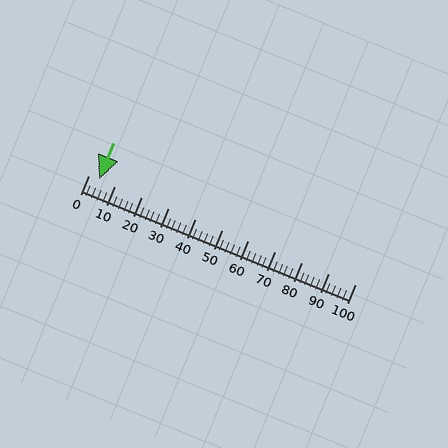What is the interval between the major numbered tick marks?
The major tick marks are spaced 10 units apart.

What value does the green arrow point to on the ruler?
The green arrow points to approximately 4.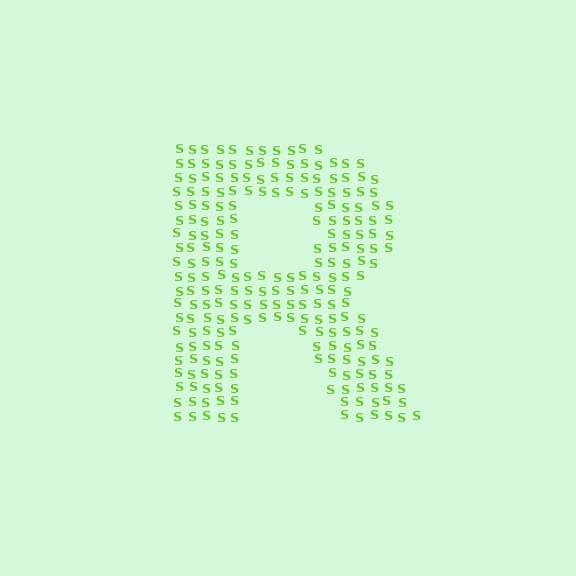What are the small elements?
The small elements are letter S's.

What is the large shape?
The large shape is the letter R.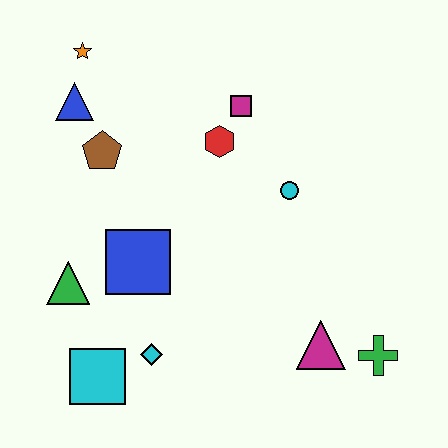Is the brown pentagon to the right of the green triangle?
Yes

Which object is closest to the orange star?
The blue triangle is closest to the orange star.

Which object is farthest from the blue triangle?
The green cross is farthest from the blue triangle.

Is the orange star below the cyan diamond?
No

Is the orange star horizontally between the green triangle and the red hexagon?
Yes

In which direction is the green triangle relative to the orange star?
The green triangle is below the orange star.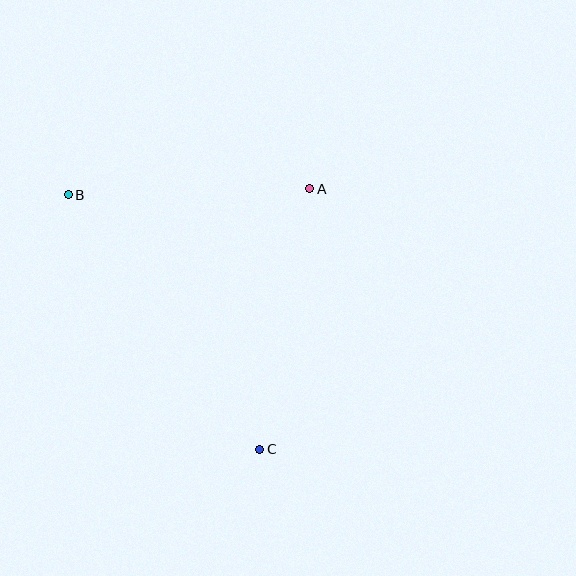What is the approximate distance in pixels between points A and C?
The distance between A and C is approximately 266 pixels.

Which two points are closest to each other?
Points A and B are closest to each other.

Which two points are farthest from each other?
Points B and C are farthest from each other.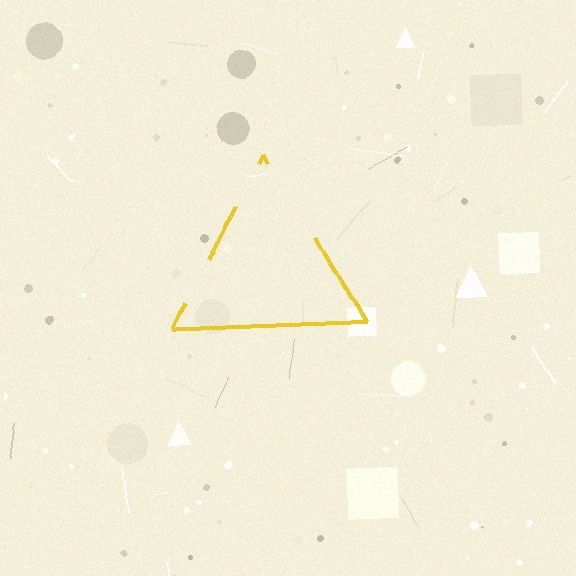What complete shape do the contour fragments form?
The contour fragments form a triangle.